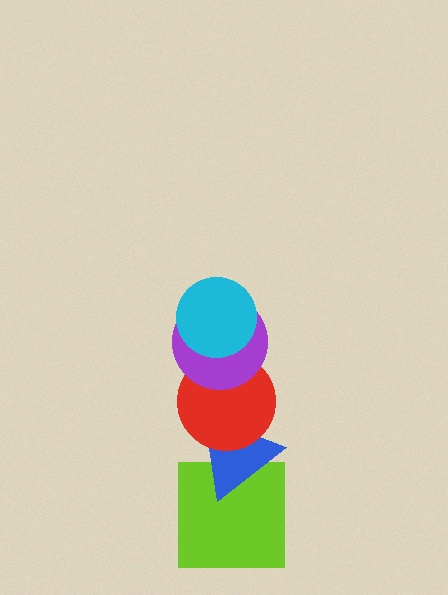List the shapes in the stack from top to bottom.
From top to bottom: the cyan circle, the purple circle, the red circle, the blue triangle, the lime square.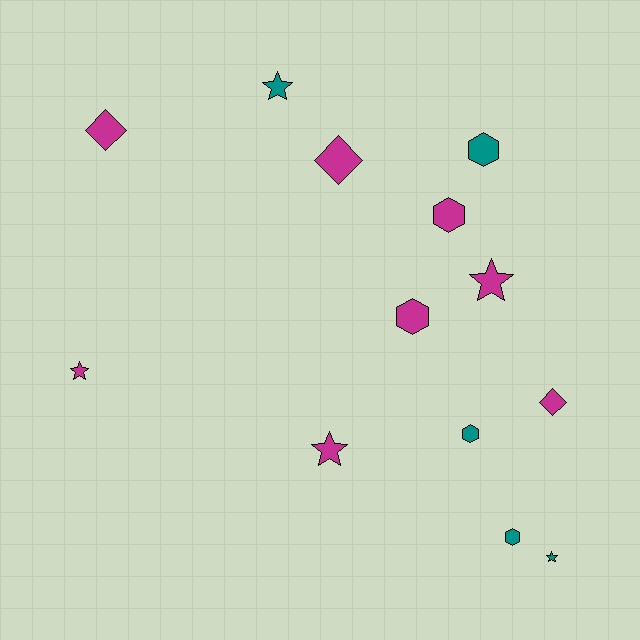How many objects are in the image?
There are 13 objects.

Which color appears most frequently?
Magenta, with 8 objects.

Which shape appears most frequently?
Hexagon, with 5 objects.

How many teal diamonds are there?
There are no teal diamonds.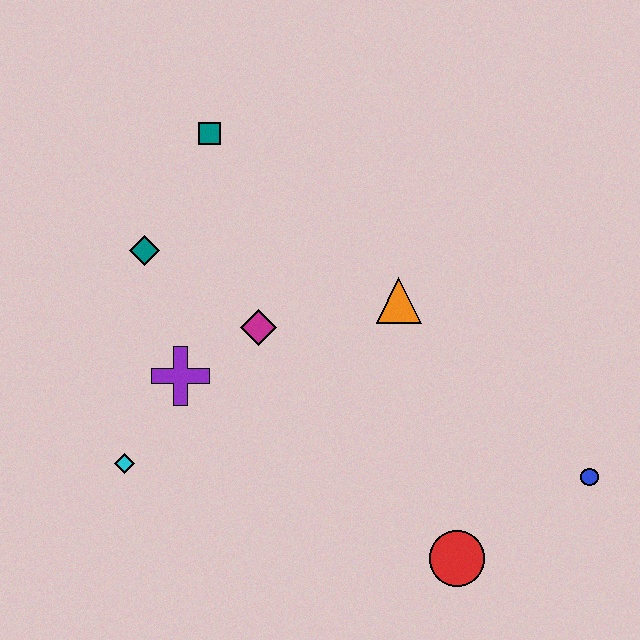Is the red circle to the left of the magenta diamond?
No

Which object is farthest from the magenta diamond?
The blue circle is farthest from the magenta diamond.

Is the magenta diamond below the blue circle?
No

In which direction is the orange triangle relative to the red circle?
The orange triangle is above the red circle.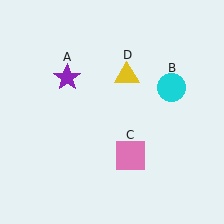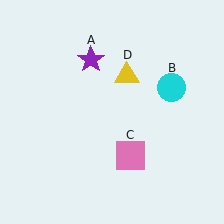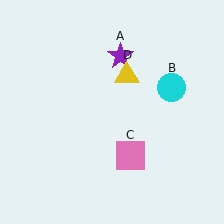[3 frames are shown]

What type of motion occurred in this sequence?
The purple star (object A) rotated clockwise around the center of the scene.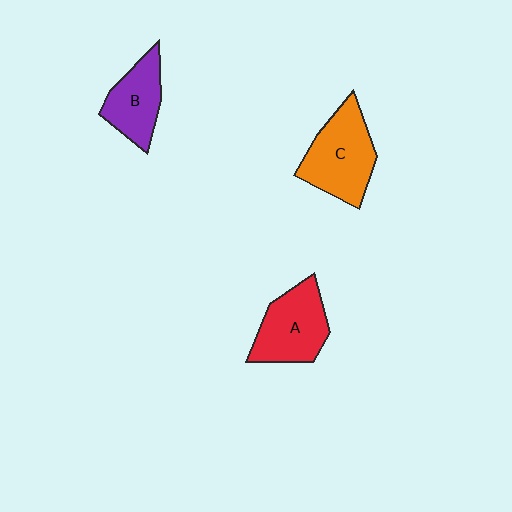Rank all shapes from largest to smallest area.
From largest to smallest: C (orange), A (red), B (purple).